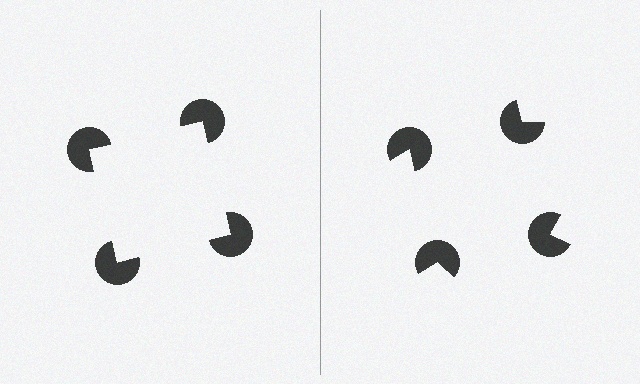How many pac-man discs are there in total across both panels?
8 — 4 on each side.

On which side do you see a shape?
An illusory square appears on the left side. On the right side the wedge cuts are rotated, so no coherent shape forms.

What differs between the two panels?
The pac-man discs are positioned identically on both sides; only the wedge orientations differ. On the left they align to a square; on the right they are misaligned.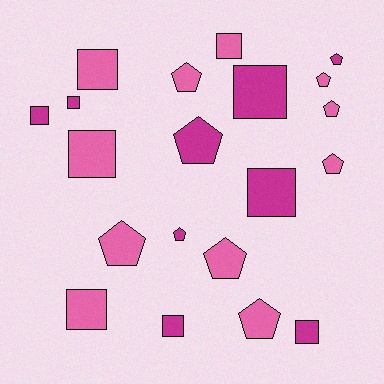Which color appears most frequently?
Pink, with 11 objects.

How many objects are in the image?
There are 20 objects.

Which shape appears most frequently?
Pentagon, with 10 objects.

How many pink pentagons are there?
There are 7 pink pentagons.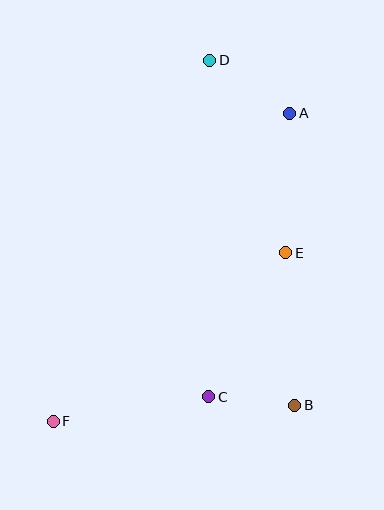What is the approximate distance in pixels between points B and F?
The distance between B and F is approximately 242 pixels.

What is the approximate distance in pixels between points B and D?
The distance between B and D is approximately 355 pixels.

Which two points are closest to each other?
Points B and C are closest to each other.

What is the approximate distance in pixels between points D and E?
The distance between D and E is approximately 207 pixels.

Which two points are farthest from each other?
Points D and F are farthest from each other.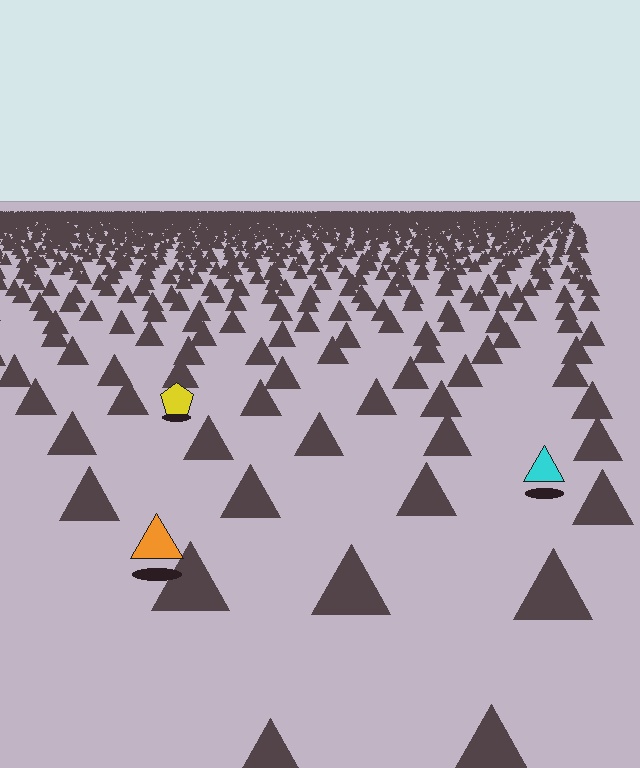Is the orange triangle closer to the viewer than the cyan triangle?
Yes. The orange triangle is closer — you can tell from the texture gradient: the ground texture is coarser near it.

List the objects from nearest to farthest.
From nearest to farthest: the orange triangle, the cyan triangle, the yellow pentagon.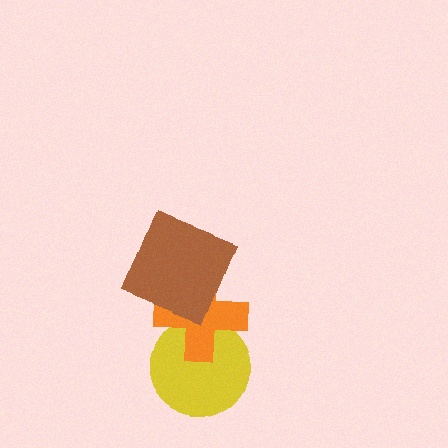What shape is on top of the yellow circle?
The orange cross is on top of the yellow circle.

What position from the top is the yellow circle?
The yellow circle is 3rd from the top.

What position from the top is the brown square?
The brown square is 1st from the top.